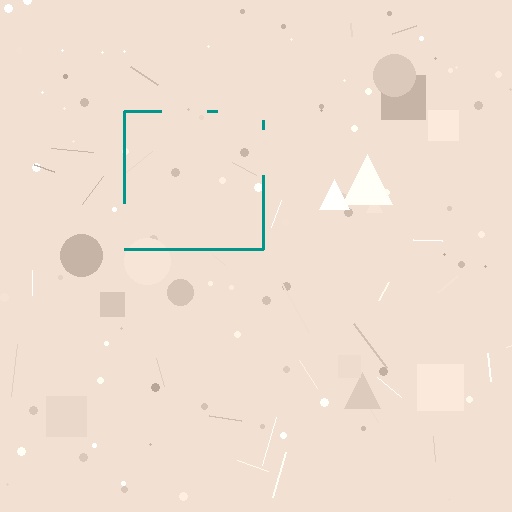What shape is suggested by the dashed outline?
The dashed outline suggests a square.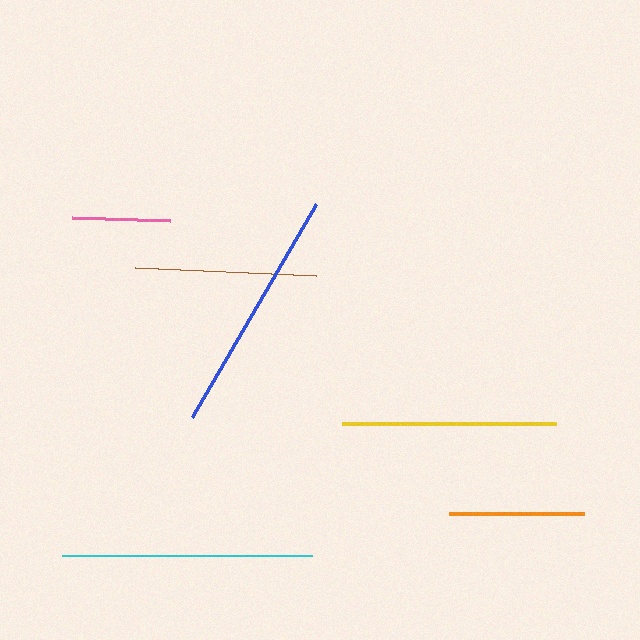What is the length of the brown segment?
The brown segment is approximately 181 pixels long.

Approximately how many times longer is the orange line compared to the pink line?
The orange line is approximately 1.4 times the length of the pink line.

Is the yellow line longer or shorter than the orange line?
The yellow line is longer than the orange line.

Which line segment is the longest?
The cyan line is the longest at approximately 250 pixels.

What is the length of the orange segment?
The orange segment is approximately 135 pixels long.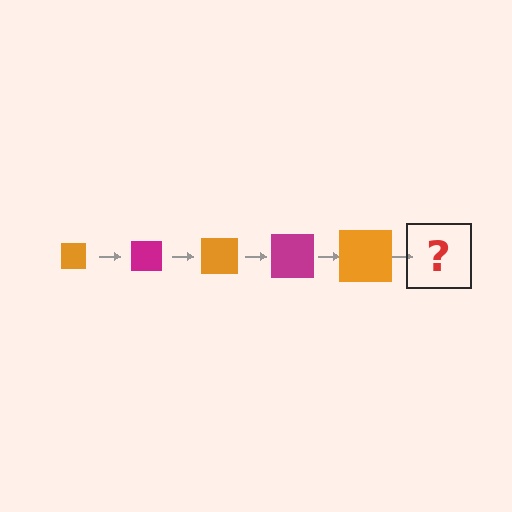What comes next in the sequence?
The next element should be a magenta square, larger than the previous one.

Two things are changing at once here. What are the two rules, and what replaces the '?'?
The two rules are that the square grows larger each step and the color cycles through orange and magenta. The '?' should be a magenta square, larger than the previous one.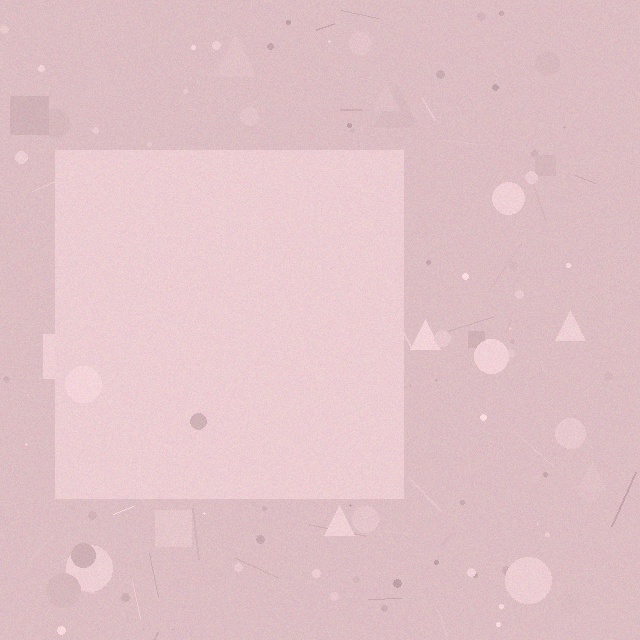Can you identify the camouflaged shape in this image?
The camouflaged shape is a square.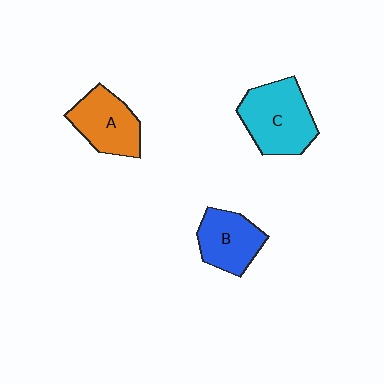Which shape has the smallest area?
Shape B (blue).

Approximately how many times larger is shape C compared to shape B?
Approximately 1.4 times.